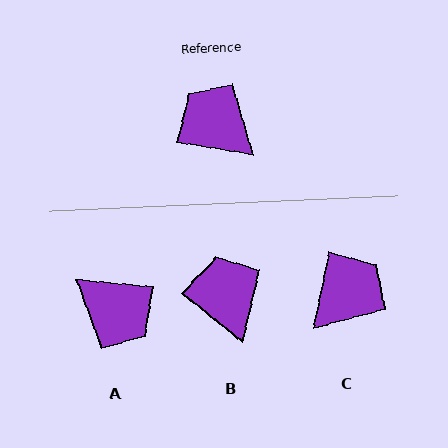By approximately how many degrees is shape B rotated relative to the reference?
Approximately 30 degrees clockwise.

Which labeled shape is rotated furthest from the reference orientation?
A, about 176 degrees away.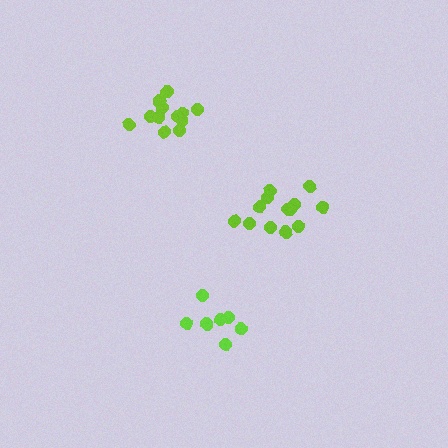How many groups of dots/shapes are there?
There are 3 groups.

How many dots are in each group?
Group 1: 13 dots, Group 2: 13 dots, Group 3: 7 dots (33 total).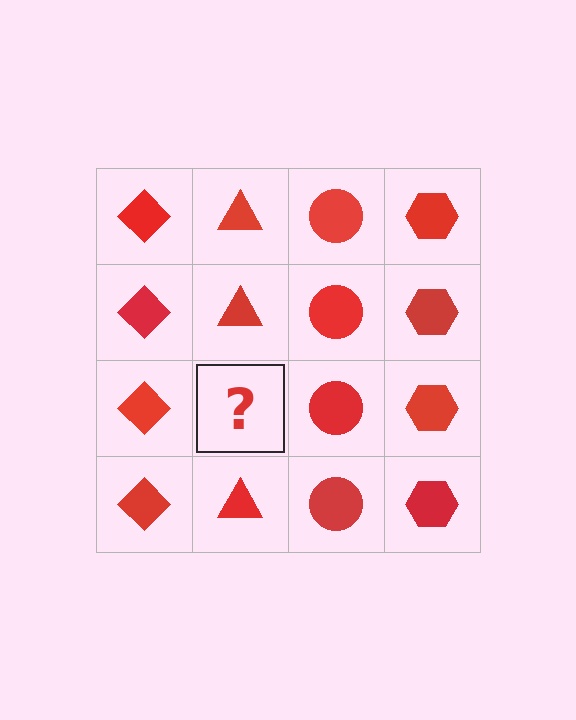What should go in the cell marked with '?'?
The missing cell should contain a red triangle.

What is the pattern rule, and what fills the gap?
The rule is that each column has a consistent shape. The gap should be filled with a red triangle.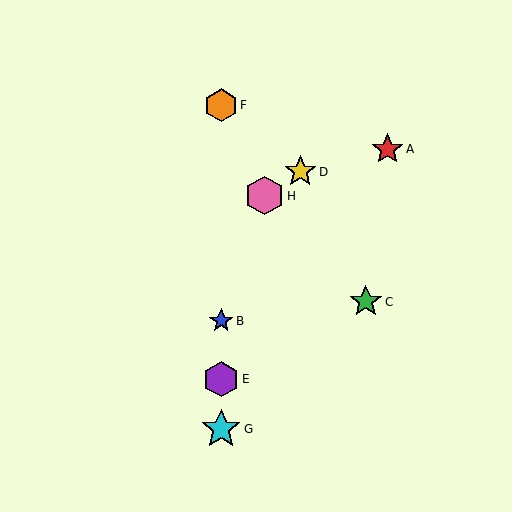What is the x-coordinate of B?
Object B is at x≈221.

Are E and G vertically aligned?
Yes, both are at x≈221.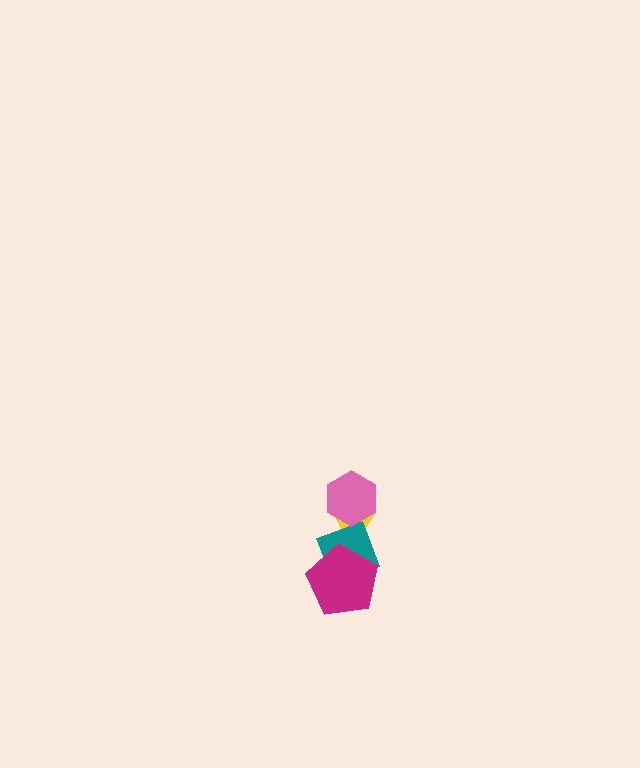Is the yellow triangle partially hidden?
Yes, it is partially covered by another shape.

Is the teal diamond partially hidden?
Yes, it is partially covered by another shape.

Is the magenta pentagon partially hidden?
No, no other shape covers it.